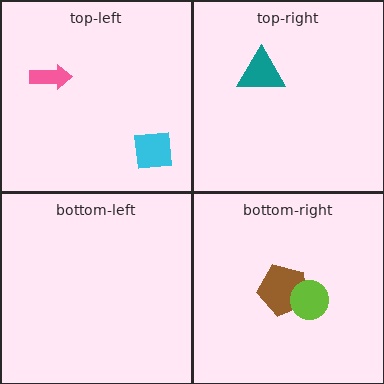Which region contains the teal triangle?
The top-right region.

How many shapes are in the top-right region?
1.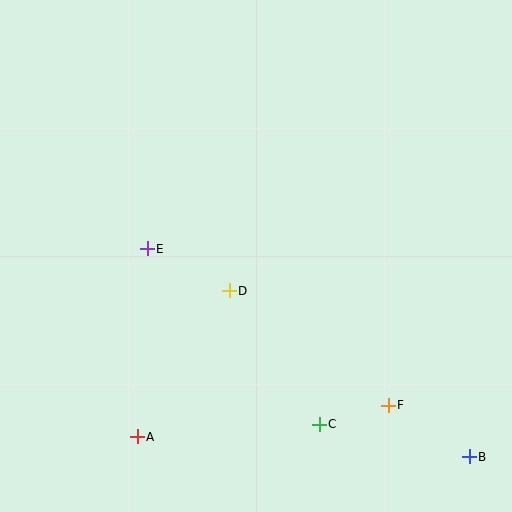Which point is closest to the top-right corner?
Point D is closest to the top-right corner.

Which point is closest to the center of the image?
Point D at (229, 291) is closest to the center.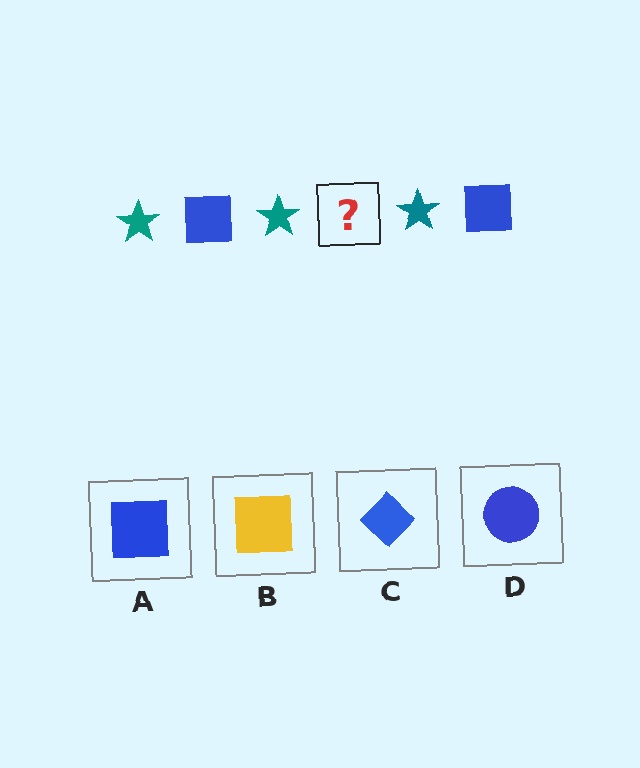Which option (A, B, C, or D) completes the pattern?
A.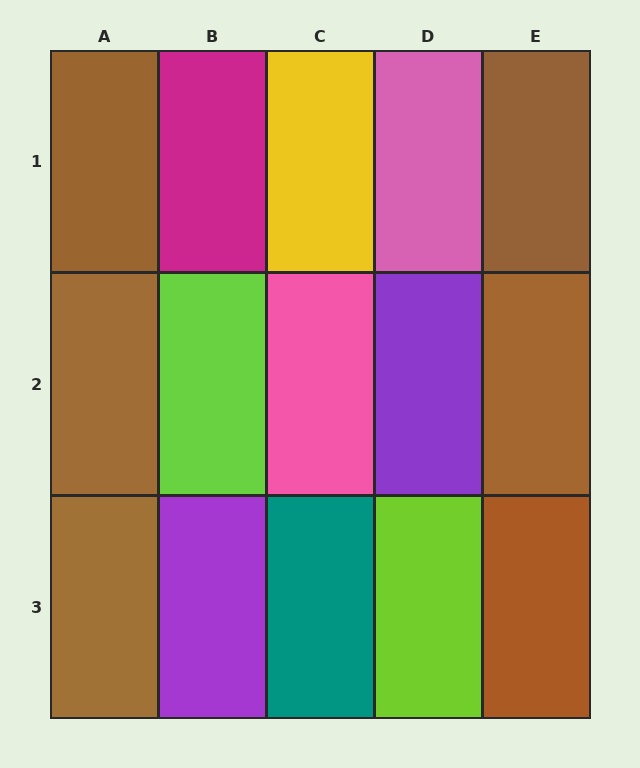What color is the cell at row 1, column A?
Brown.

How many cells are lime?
2 cells are lime.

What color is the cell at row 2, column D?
Purple.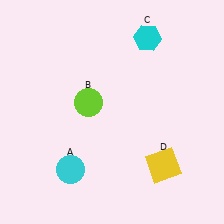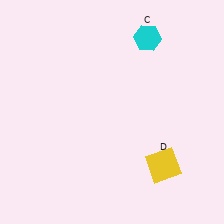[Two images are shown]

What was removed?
The cyan circle (A), the lime circle (B) were removed in Image 2.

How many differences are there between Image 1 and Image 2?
There are 2 differences between the two images.